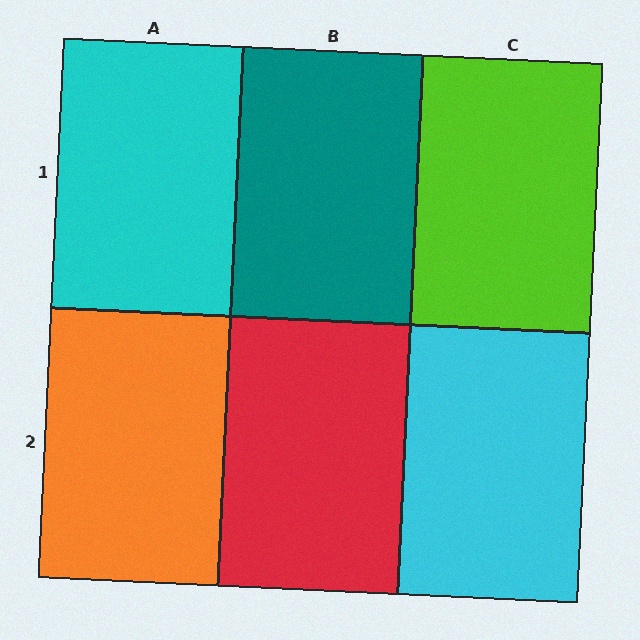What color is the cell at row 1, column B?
Teal.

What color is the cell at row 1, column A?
Cyan.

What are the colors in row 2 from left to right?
Orange, red, cyan.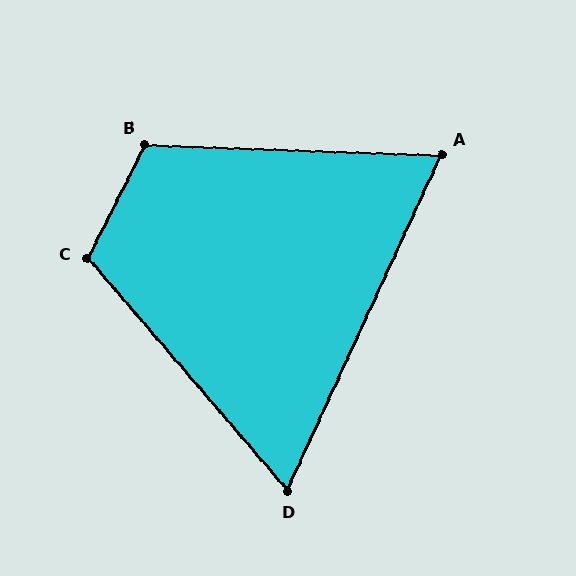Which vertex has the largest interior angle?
B, at approximately 115 degrees.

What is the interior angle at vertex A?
Approximately 67 degrees (acute).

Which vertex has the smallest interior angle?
D, at approximately 65 degrees.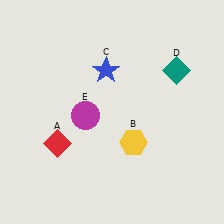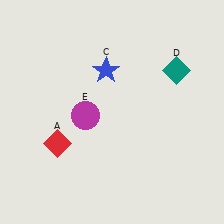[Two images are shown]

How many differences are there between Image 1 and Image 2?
There is 1 difference between the two images.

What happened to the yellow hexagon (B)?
The yellow hexagon (B) was removed in Image 2. It was in the bottom-right area of Image 1.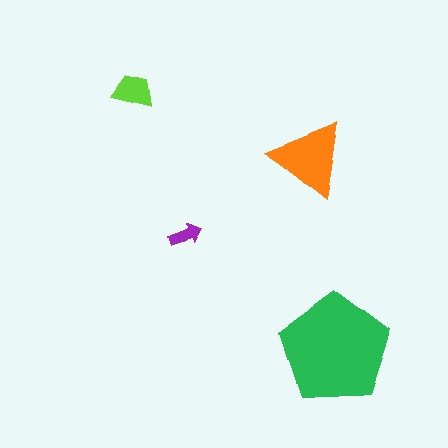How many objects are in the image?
There are 4 objects in the image.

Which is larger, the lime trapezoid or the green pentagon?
The green pentagon.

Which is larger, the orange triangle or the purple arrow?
The orange triangle.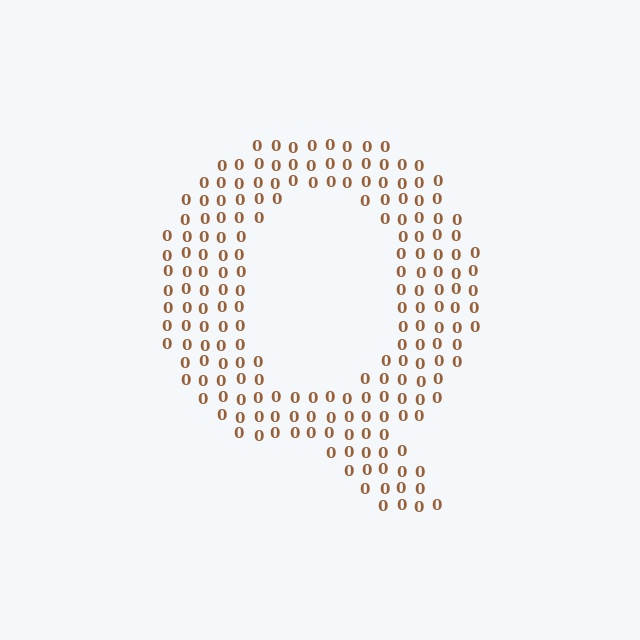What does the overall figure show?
The overall figure shows the letter Q.